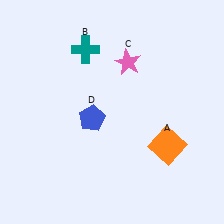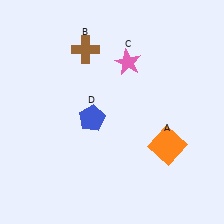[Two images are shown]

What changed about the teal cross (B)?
In Image 1, B is teal. In Image 2, it changed to brown.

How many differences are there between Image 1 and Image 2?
There is 1 difference between the two images.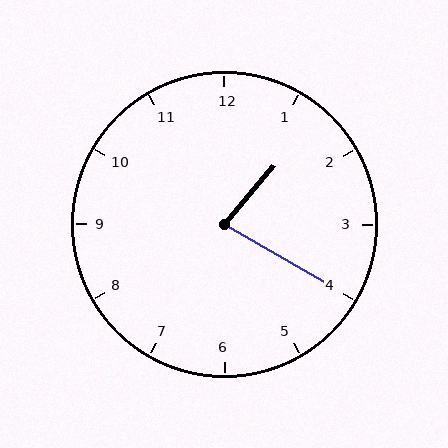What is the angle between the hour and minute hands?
Approximately 80 degrees.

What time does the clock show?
1:20.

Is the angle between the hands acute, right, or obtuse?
It is acute.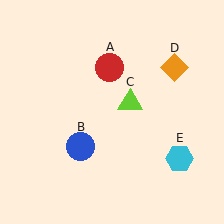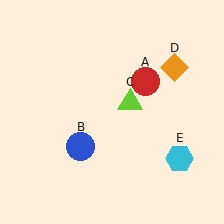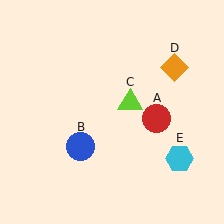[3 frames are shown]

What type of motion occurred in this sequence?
The red circle (object A) rotated clockwise around the center of the scene.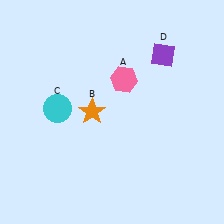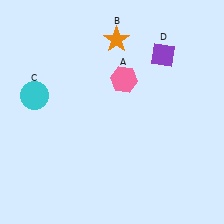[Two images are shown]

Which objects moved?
The objects that moved are: the orange star (B), the cyan circle (C).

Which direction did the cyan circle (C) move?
The cyan circle (C) moved left.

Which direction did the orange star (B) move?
The orange star (B) moved up.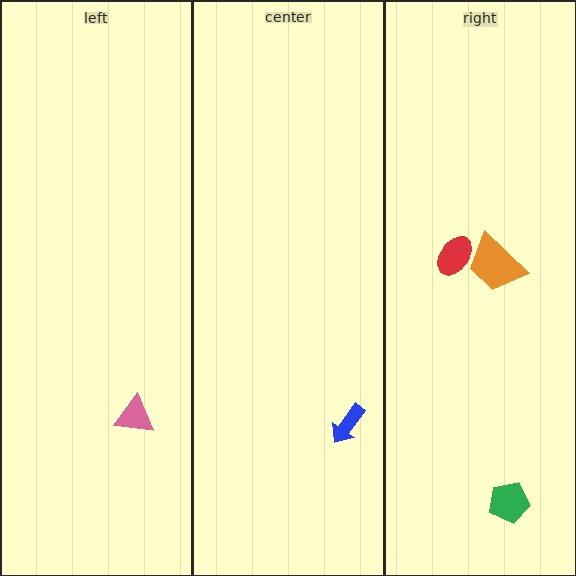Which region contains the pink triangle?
The left region.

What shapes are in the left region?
The pink triangle.